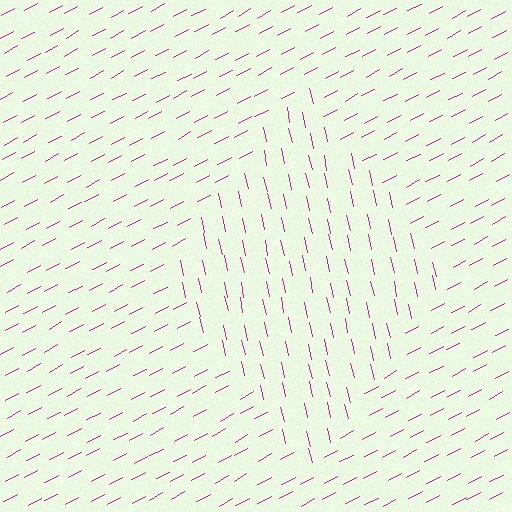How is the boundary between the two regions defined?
The boundary is defined purely by a change in line orientation (approximately 74 degrees difference). All lines are the same color and thickness.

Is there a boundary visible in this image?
Yes, there is a texture boundary formed by a change in line orientation.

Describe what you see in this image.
The image is filled with small magenta line segments. A diamond region in the image has lines oriented differently from the surrounding lines, creating a visible texture boundary.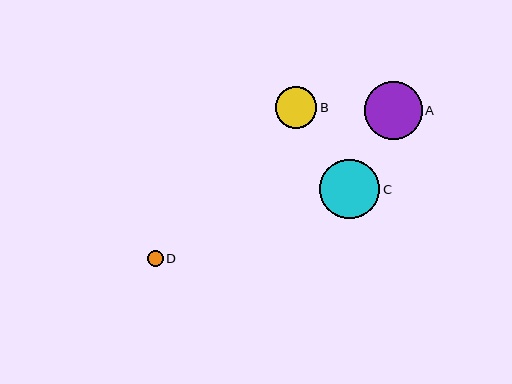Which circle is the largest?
Circle C is the largest with a size of approximately 60 pixels.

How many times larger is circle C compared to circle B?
Circle C is approximately 1.4 times the size of circle B.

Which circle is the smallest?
Circle D is the smallest with a size of approximately 16 pixels.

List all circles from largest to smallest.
From largest to smallest: C, A, B, D.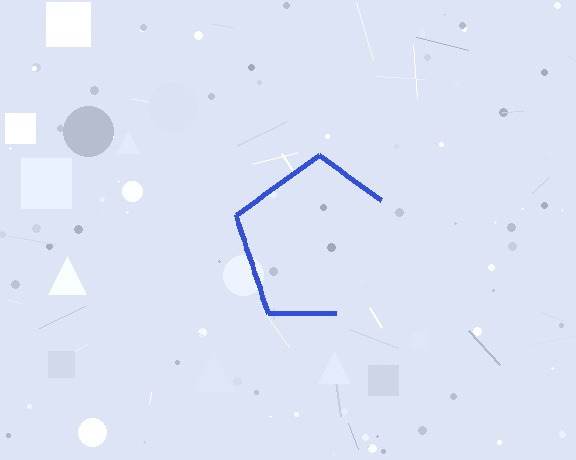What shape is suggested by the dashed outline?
The dashed outline suggests a pentagon.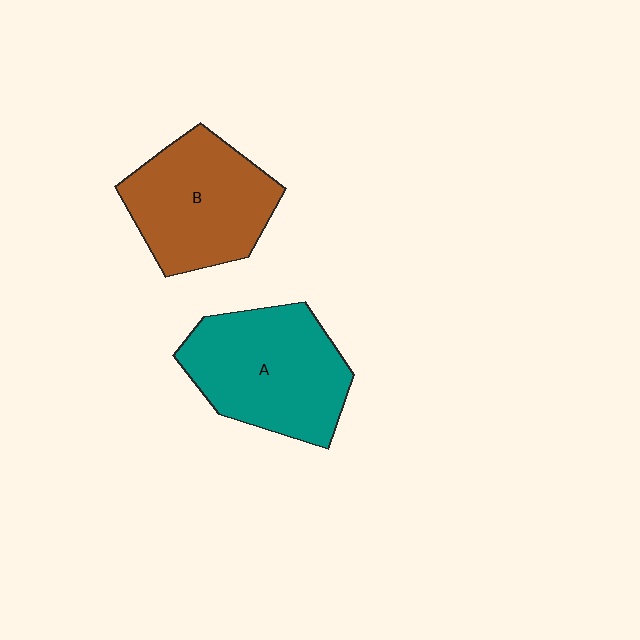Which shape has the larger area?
Shape A (teal).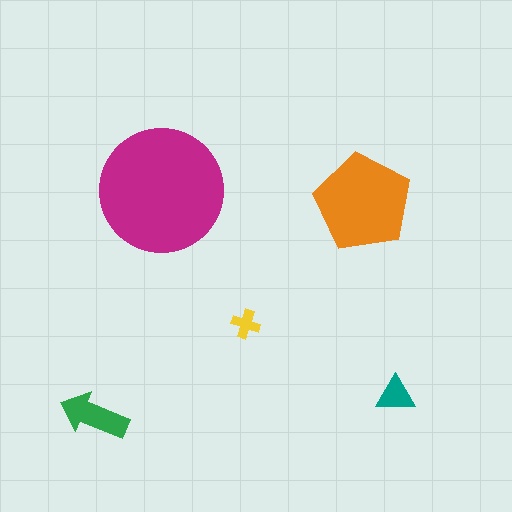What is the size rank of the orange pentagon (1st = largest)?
2nd.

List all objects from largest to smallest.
The magenta circle, the orange pentagon, the green arrow, the teal triangle, the yellow cross.